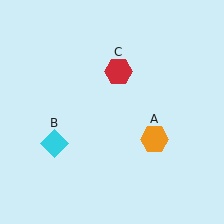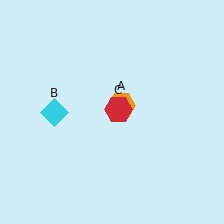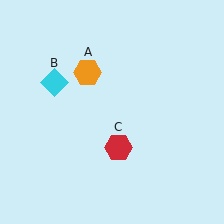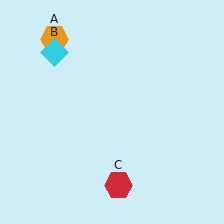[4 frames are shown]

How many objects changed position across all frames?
3 objects changed position: orange hexagon (object A), cyan diamond (object B), red hexagon (object C).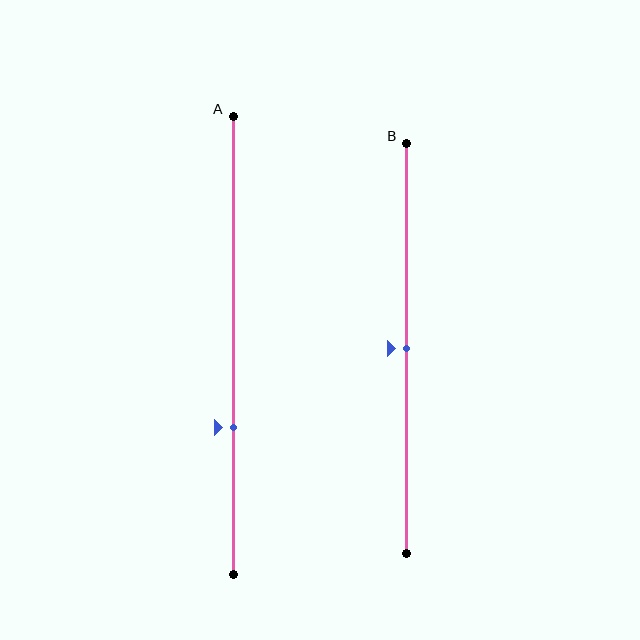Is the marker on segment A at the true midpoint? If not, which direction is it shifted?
No, the marker on segment A is shifted downward by about 18% of the segment length.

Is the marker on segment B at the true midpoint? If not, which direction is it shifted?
Yes, the marker on segment B is at the true midpoint.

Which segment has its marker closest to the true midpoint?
Segment B has its marker closest to the true midpoint.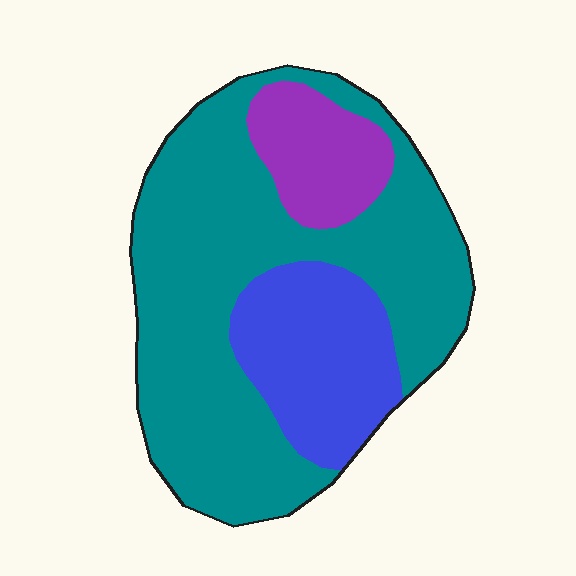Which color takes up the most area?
Teal, at roughly 65%.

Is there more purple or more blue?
Blue.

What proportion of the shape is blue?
Blue covers about 20% of the shape.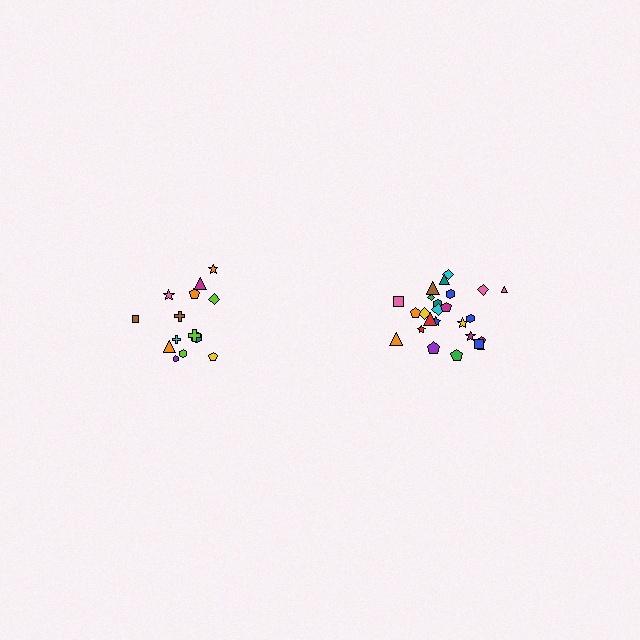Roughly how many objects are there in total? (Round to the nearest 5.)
Roughly 40 objects in total.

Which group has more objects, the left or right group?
The right group.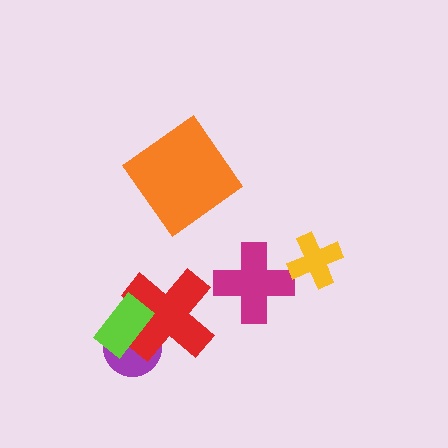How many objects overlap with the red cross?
2 objects overlap with the red cross.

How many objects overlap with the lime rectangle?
2 objects overlap with the lime rectangle.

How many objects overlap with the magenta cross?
0 objects overlap with the magenta cross.